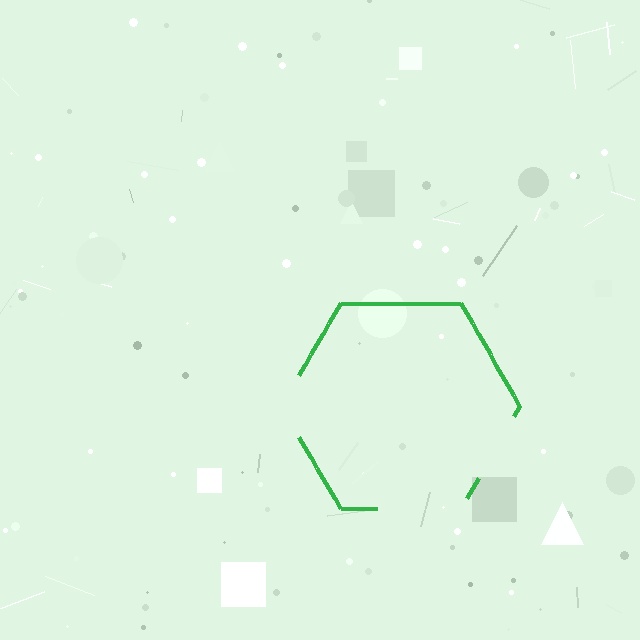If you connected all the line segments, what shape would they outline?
They would outline a hexagon.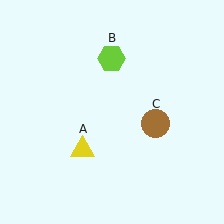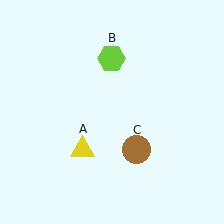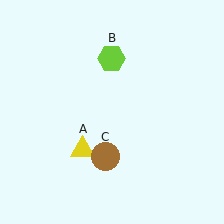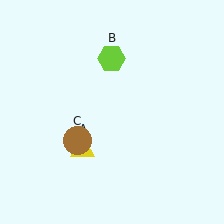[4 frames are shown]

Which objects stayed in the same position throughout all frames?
Yellow triangle (object A) and lime hexagon (object B) remained stationary.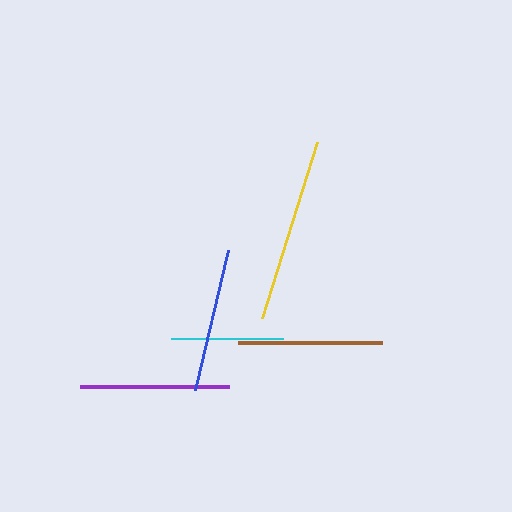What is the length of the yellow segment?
The yellow segment is approximately 184 pixels long.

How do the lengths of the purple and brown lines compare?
The purple and brown lines are approximately the same length.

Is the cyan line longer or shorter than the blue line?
The blue line is longer than the cyan line.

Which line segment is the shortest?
The cyan line is the shortest at approximately 112 pixels.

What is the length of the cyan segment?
The cyan segment is approximately 112 pixels long.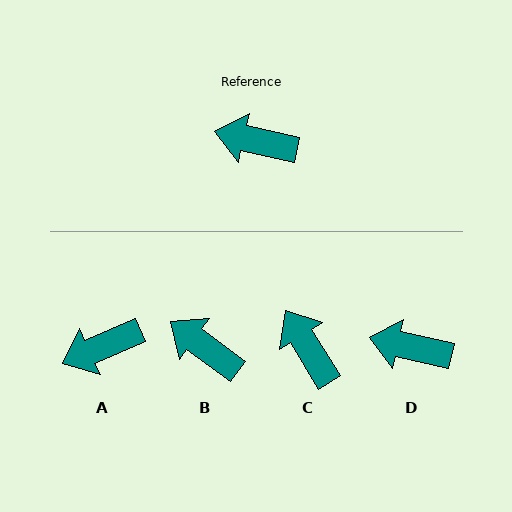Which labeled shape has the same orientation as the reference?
D.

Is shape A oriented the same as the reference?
No, it is off by about 36 degrees.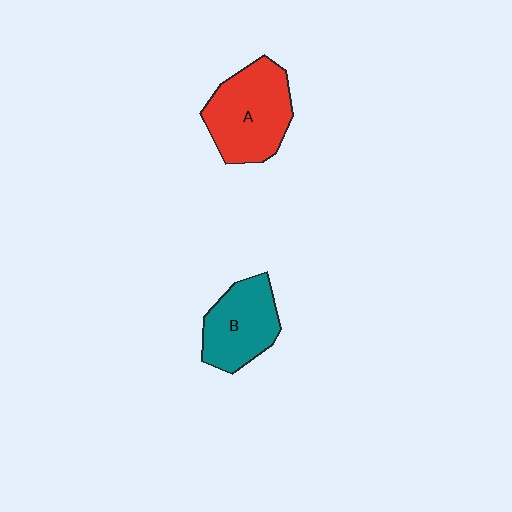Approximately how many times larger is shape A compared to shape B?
Approximately 1.3 times.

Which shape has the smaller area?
Shape B (teal).